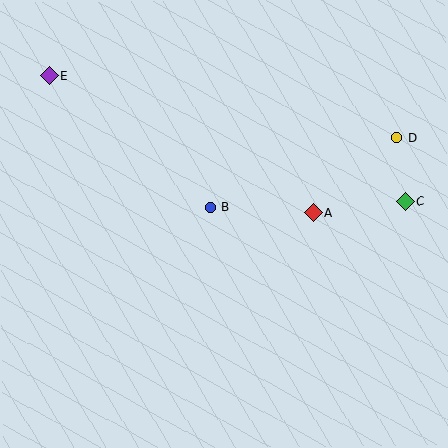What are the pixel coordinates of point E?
Point E is at (49, 76).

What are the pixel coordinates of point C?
Point C is at (405, 202).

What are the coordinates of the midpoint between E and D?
The midpoint between E and D is at (223, 107).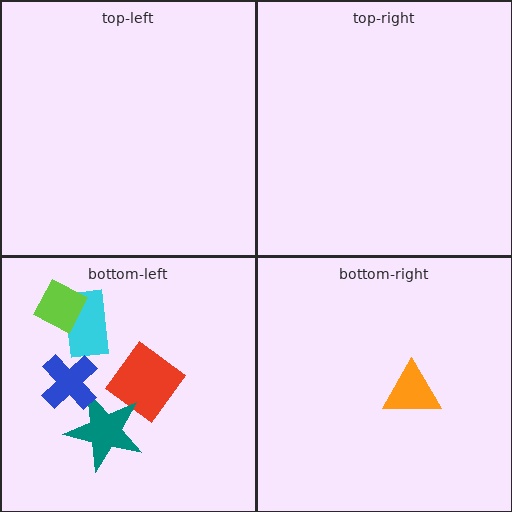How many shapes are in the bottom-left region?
5.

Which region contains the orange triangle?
The bottom-right region.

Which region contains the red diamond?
The bottom-left region.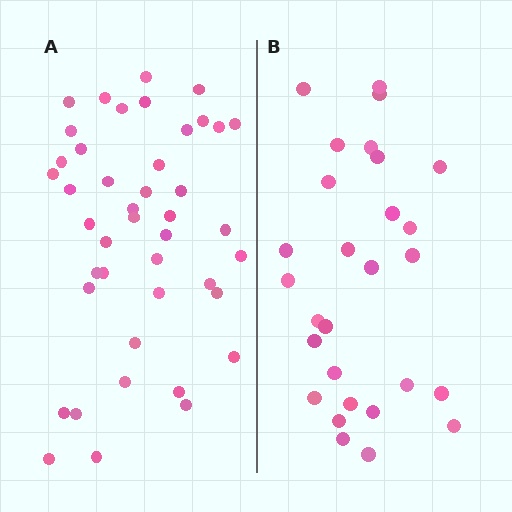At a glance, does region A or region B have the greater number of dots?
Region A (the left region) has more dots.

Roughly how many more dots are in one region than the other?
Region A has approximately 15 more dots than region B.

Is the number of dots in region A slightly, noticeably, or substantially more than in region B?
Region A has substantially more. The ratio is roughly 1.5 to 1.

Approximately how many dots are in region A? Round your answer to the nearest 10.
About 40 dots. (The exact count is 43, which rounds to 40.)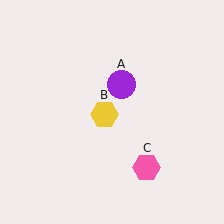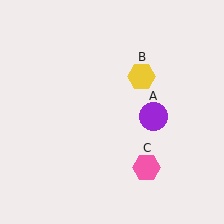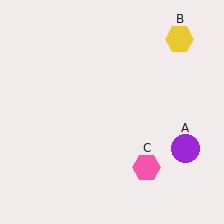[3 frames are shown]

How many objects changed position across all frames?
2 objects changed position: purple circle (object A), yellow hexagon (object B).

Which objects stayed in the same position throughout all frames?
Pink hexagon (object C) remained stationary.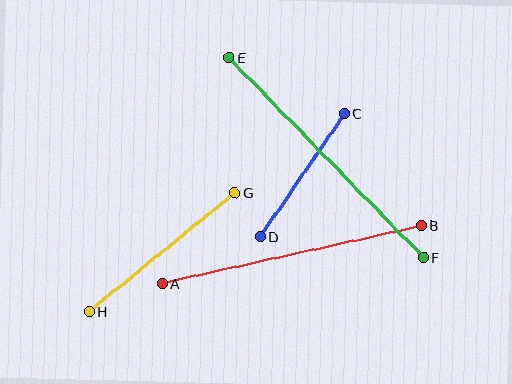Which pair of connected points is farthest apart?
Points E and F are farthest apart.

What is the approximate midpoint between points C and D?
The midpoint is at approximately (302, 175) pixels.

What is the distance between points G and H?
The distance is approximately 188 pixels.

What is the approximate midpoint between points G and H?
The midpoint is at approximately (162, 252) pixels.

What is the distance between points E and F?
The distance is approximately 279 pixels.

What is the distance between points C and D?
The distance is approximately 150 pixels.